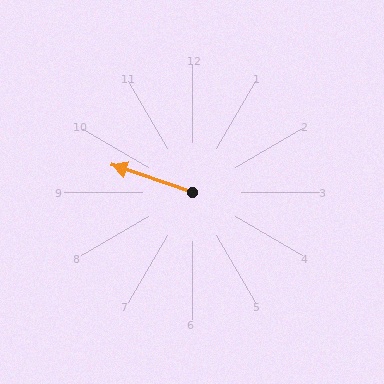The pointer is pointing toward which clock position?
Roughly 10 o'clock.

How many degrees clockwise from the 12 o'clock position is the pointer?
Approximately 289 degrees.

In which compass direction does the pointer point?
West.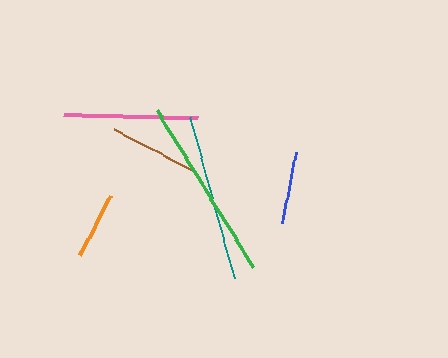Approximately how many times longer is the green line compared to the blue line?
The green line is approximately 2.5 times the length of the blue line.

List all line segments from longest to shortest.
From longest to shortest: green, teal, pink, brown, blue, orange.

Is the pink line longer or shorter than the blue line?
The pink line is longer than the blue line.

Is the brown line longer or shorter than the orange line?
The brown line is longer than the orange line.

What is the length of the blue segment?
The blue segment is approximately 72 pixels long.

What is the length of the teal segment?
The teal segment is approximately 167 pixels long.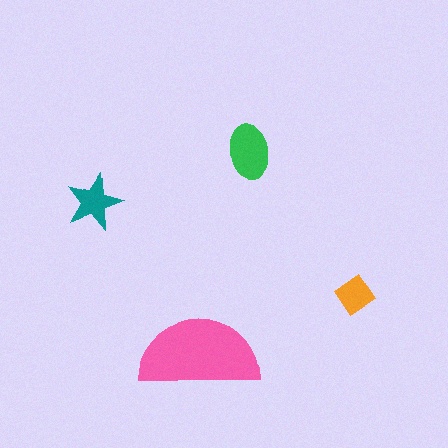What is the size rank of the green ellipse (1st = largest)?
2nd.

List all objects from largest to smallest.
The pink semicircle, the green ellipse, the teal star, the orange diamond.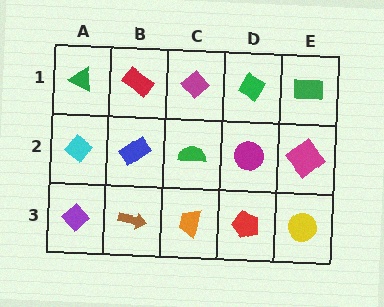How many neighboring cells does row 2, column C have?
4.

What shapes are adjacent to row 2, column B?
A red rectangle (row 1, column B), a brown arrow (row 3, column B), a cyan diamond (row 2, column A), a green semicircle (row 2, column C).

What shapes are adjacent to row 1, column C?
A green semicircle (row 2, column C), a red rectangle (row 1, column B), a green diamond (row 1, column D).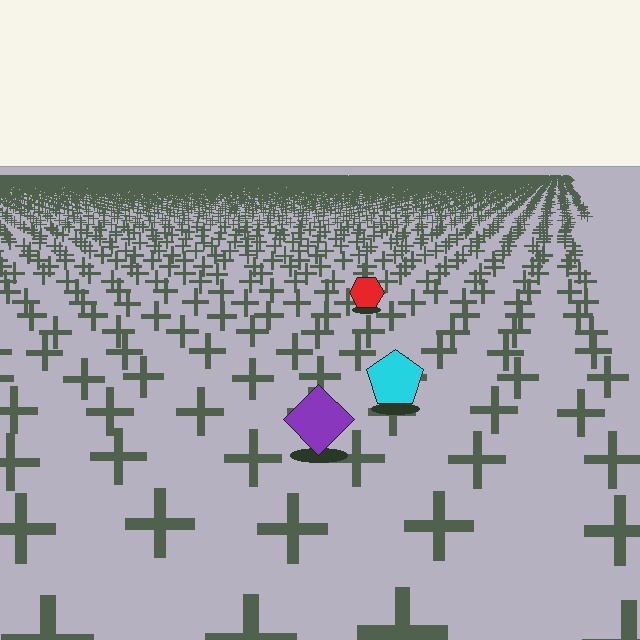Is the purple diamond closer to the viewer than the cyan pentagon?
Yes. The purple diamond is closer — you can tell from the texture gradient: the ground texture is coarser near it.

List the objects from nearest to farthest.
From nearest to farthest: the purple diamond, the cyan pentagon, the red hexagon.